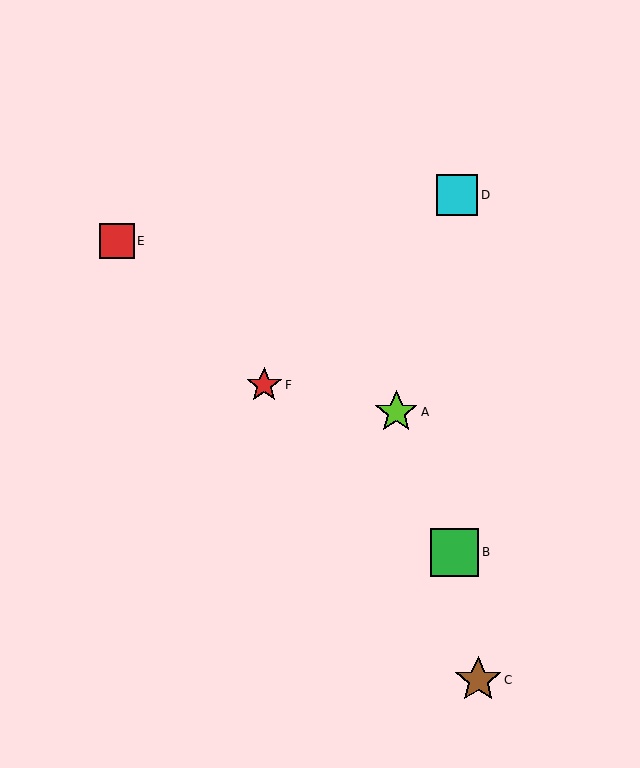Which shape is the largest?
The green square (labeled B) is the largest.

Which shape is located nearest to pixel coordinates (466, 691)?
The brown star (labeled C) at (478, 680) is nearest to that location.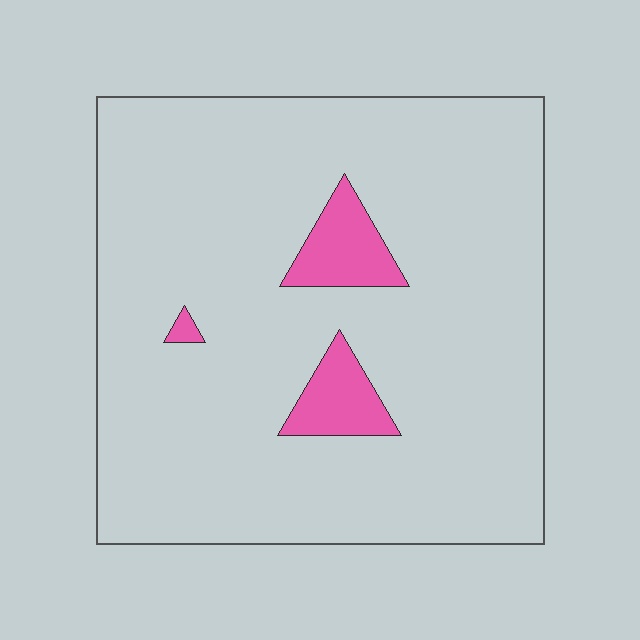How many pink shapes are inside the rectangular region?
3.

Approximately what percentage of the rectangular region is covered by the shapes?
Approximately 5%.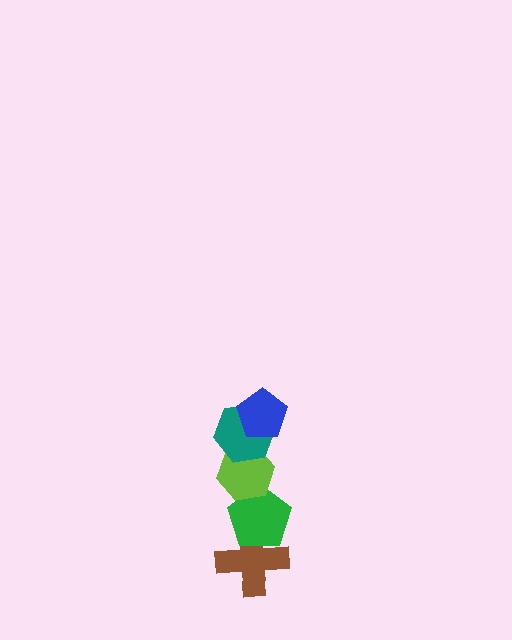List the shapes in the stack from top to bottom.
From top to bottom: the blue pentagon, the teal hexagon, the lime hexagon, the green pentagon, the brown cross.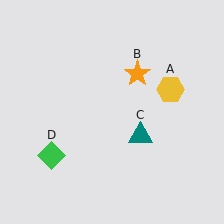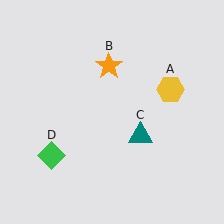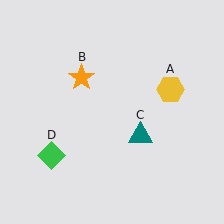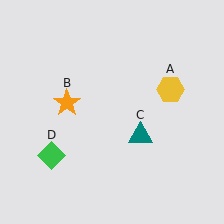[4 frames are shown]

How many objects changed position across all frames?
1 object changed position: orange star (object B).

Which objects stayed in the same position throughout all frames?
Yellow hexagon (object A) and teal triangle (object C) and green diamond (object D) remained stationary.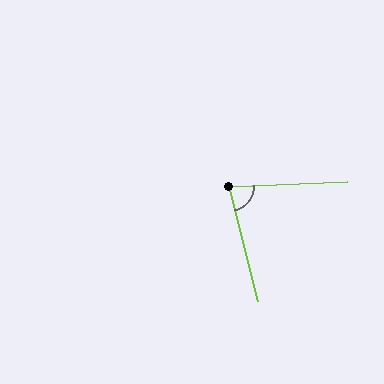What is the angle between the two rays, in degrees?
Approximately 79 degrees.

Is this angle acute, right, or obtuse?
It is acute.